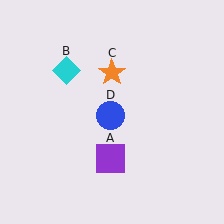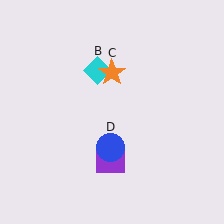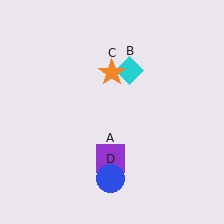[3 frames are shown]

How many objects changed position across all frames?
2 objects changed position: cyan diamond (object B), blue circle (object D).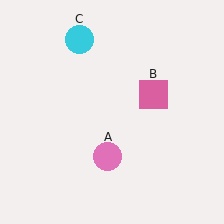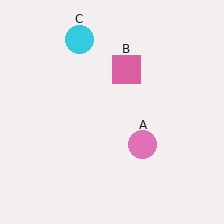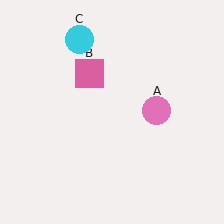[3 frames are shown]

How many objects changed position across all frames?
2 objects changed position: pink circle (object A), pink square (object B).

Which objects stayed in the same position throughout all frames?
Cyan circle (object C) remained stationary.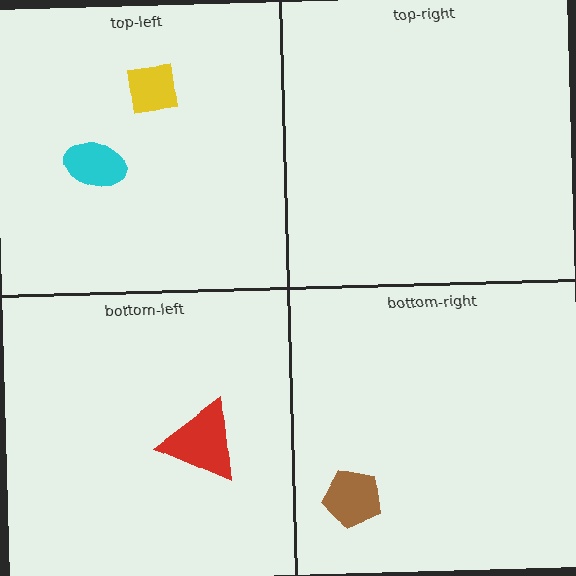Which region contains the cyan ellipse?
The top-left region.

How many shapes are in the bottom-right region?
1.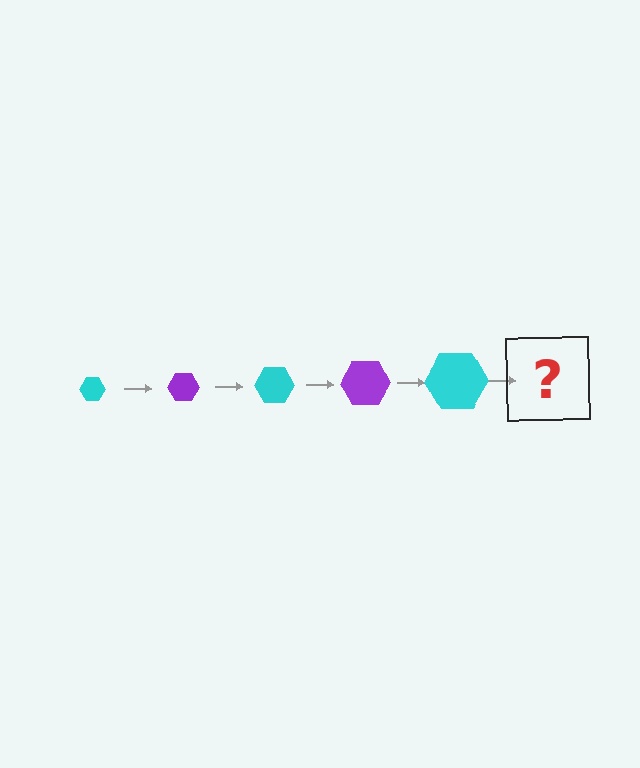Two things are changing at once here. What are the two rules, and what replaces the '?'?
The two rules are that the hexagon grows larger each step and the color cycles through cyan and purple. The '?' should be a purple hexagon, larger than the previous one.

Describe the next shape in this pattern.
It should be a purple hexagon, larger than the previous one.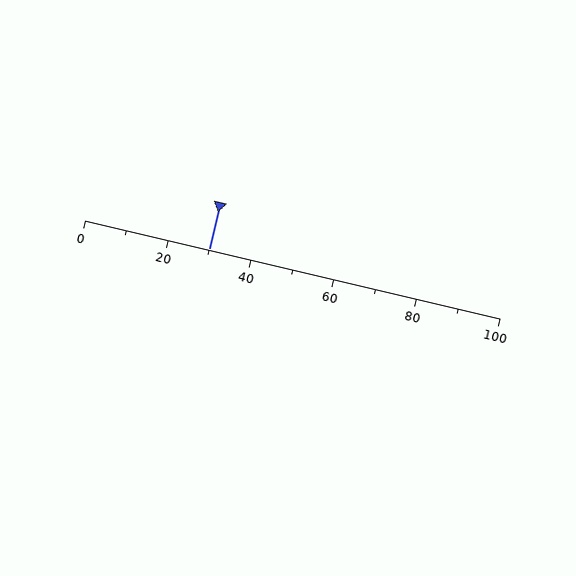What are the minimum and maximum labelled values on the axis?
The axis runs from 0 to 100.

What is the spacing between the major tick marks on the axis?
The major ticks are spaced 20 apart.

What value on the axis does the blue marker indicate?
The marker indicates approximately 30.